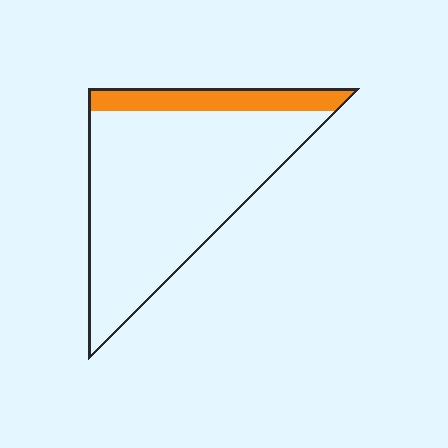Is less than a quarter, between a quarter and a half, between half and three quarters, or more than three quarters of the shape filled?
Less than a quarter.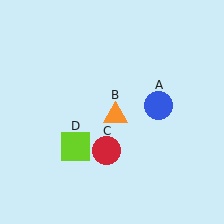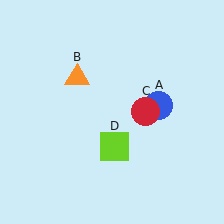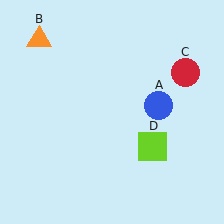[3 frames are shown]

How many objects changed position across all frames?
3 objects changed position: orange triangle (object B), red circle (object C), lime square (object D).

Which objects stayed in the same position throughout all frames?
Blue circle (object A) remained stationary.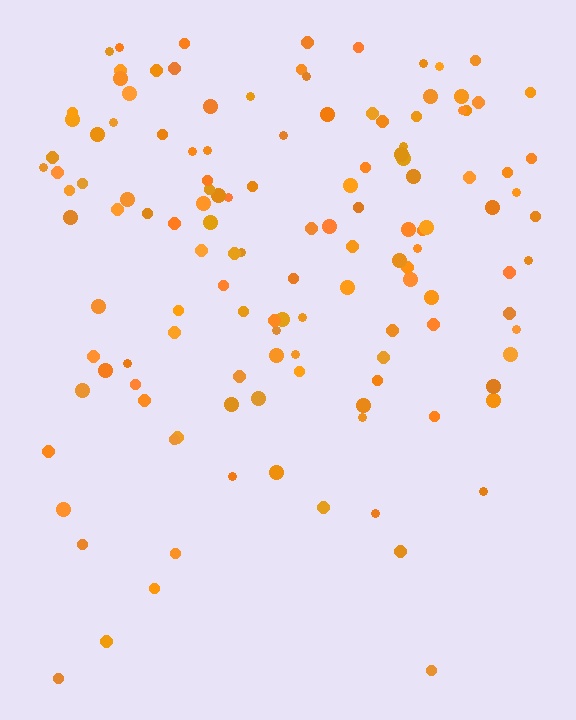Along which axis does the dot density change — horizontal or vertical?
Vertical.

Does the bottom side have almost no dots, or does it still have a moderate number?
Still a moderate number, just noticeably fewer than the top.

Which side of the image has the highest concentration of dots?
The top.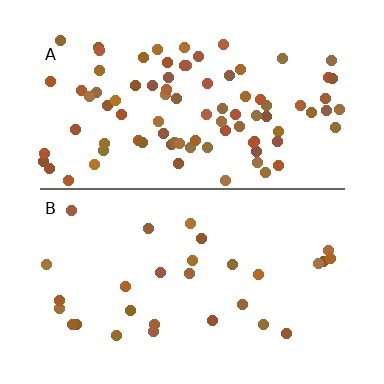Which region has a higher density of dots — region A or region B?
A (the top).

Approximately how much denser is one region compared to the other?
Approximately 3.0× — region A over region B.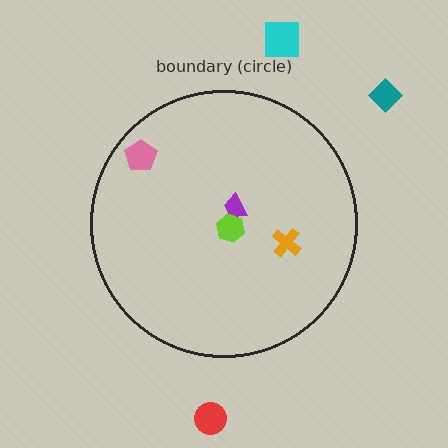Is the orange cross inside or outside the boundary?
Inside.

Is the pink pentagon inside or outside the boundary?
Inside.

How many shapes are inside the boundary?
4 inside, 3 outside.